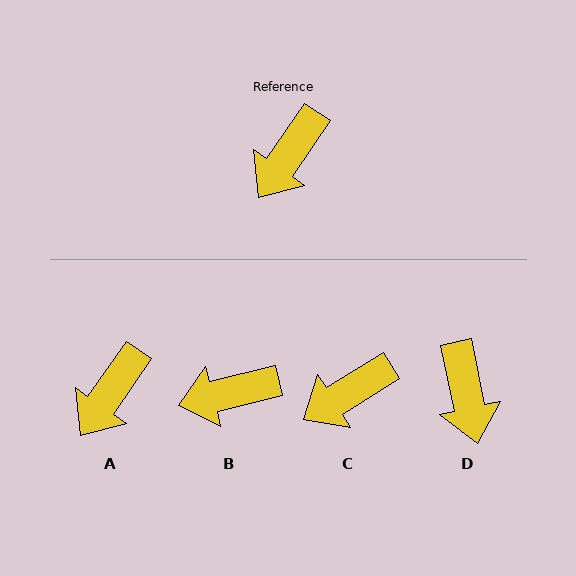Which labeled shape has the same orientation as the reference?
A.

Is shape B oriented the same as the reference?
No, it is off by about 42 degrees.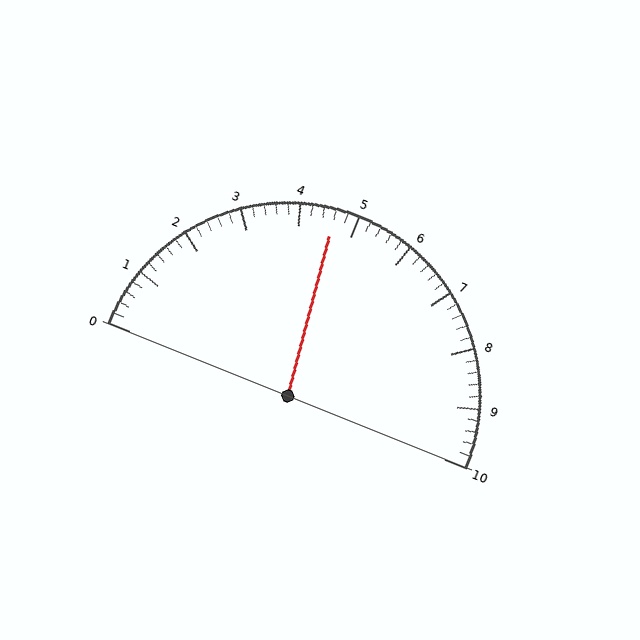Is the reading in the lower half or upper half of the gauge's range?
The reading is in the lower half of the range (0 to 10).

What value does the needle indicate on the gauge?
The needle indicates approximately 4.6.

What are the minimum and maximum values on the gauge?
The gauge ranges from 0 to 10.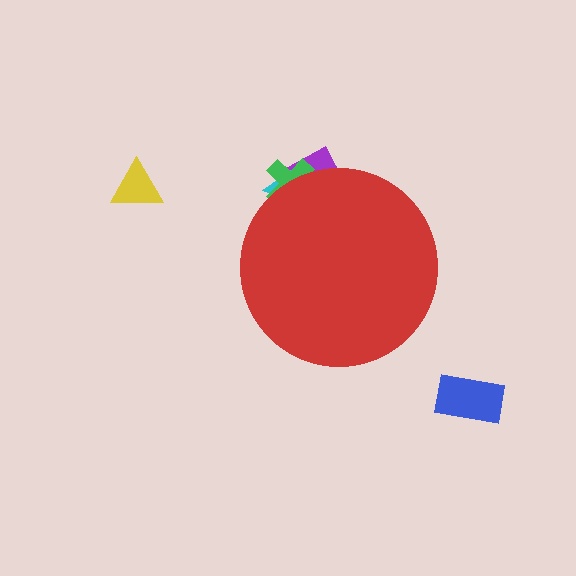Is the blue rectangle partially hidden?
No, the blue rectangle is fully visible.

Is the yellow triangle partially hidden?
No, the yellow triangle is fully visible.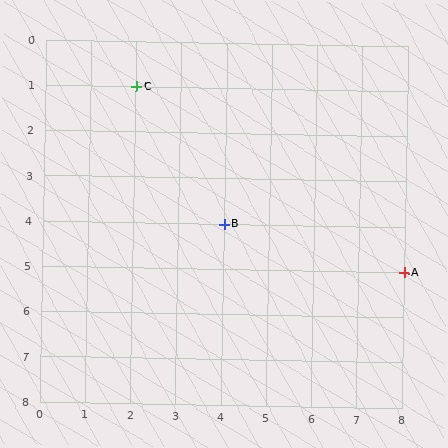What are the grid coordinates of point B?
Point B is at grid coordinates (4, 4).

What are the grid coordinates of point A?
Point A is at grid coordinates (8, 5).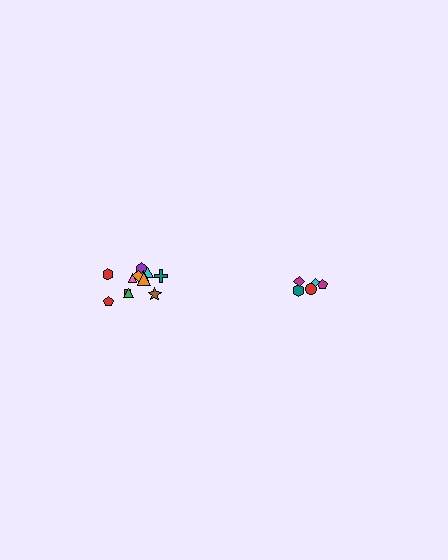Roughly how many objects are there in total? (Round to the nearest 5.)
Roughly 15 objects in total.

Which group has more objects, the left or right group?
The left group.